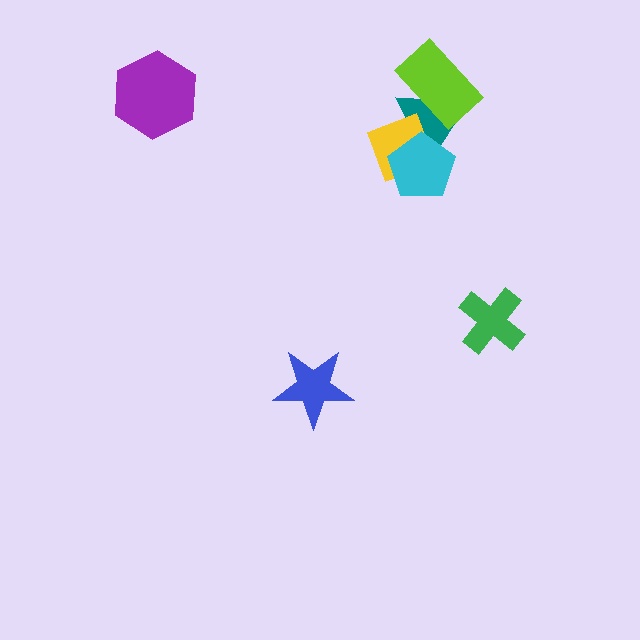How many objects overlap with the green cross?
0 objects overlap with the green cross.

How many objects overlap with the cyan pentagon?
2 objects overlap with the cyan pentagon.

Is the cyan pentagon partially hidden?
No, no other shape covers it.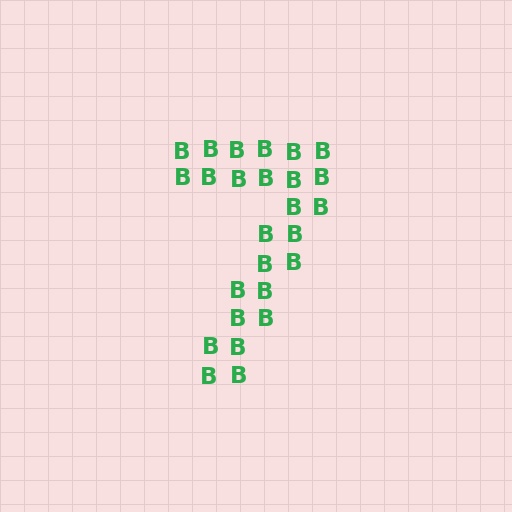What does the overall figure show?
The overall figure shows the digit 7.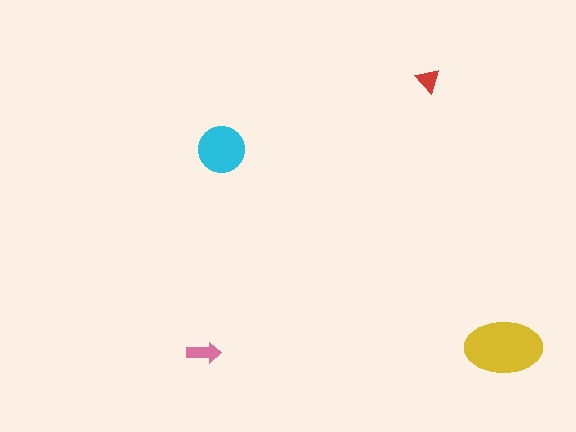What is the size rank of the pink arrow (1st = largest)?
3rd.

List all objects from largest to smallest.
The yellow ellipse, the cyan circle, the pink arrow, the red triangle.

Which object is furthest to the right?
The yellow ellipse is rightmost.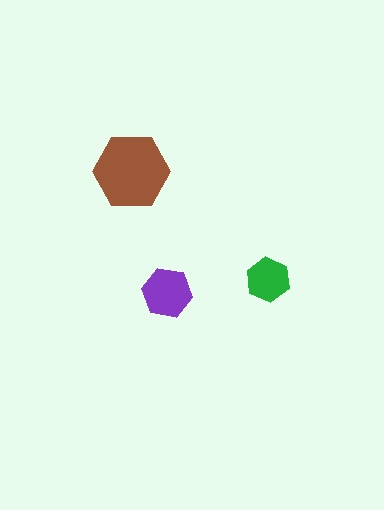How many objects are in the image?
There are 3 objects in the image.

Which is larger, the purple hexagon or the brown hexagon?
The brown one.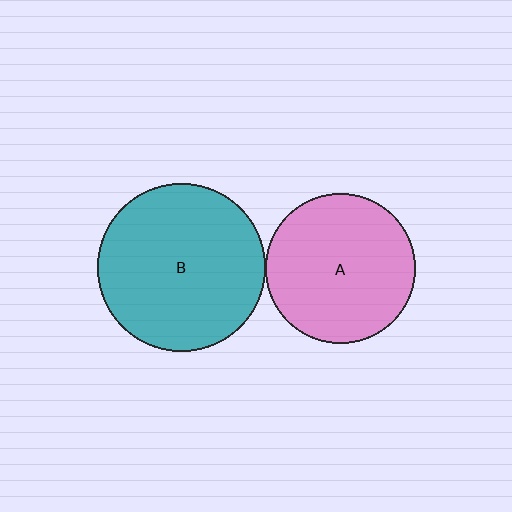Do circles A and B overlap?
Yes.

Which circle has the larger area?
Circle B (teal).